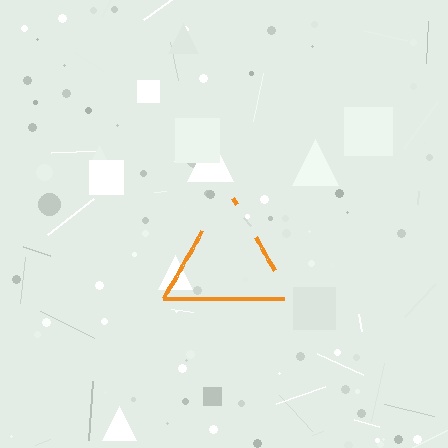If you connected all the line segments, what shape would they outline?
They would outline a triangle.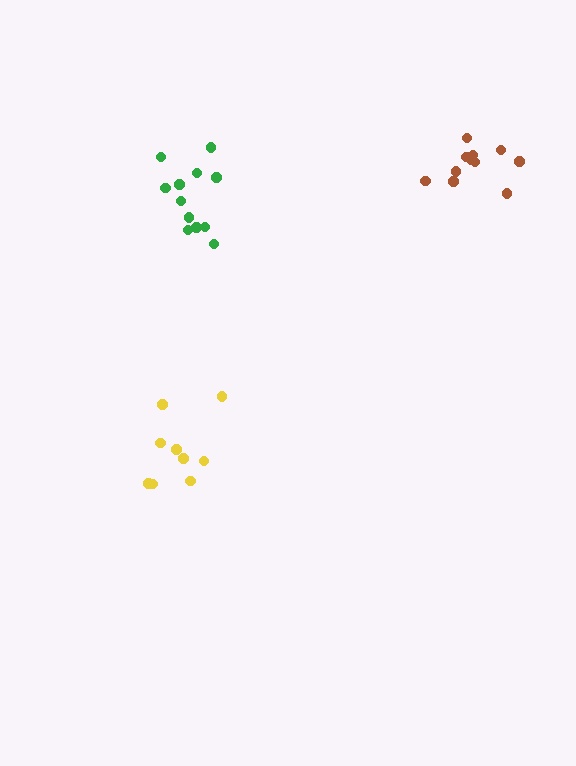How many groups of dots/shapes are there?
There are 3 groups.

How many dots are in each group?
Group 1: 9 dots, Group 2: 12 dots, Group 3: 11 dots (32 total).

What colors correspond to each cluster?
The clusters are colored: yellow, green, brown.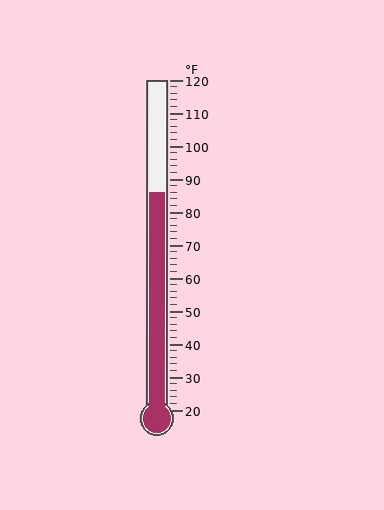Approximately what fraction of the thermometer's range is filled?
The thermometer is filled to approximately 65% of its range.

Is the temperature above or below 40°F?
The temperature is above 40°F.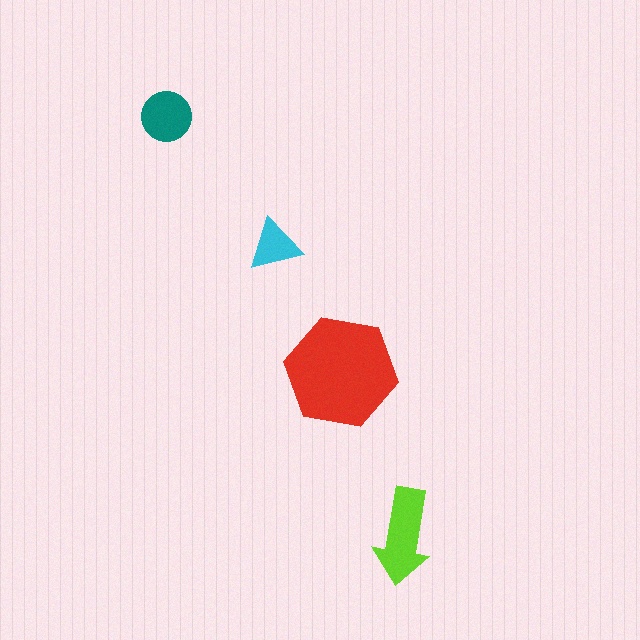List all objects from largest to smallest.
The red hexagon, the lime arrow, the teal circle, the cyan triangle.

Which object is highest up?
The teal circle is topmost.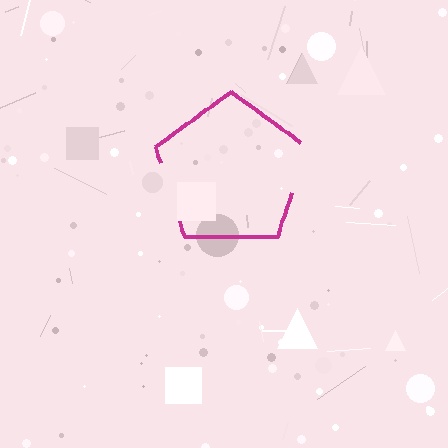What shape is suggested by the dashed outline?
The dashed outline suggests a pentagon.